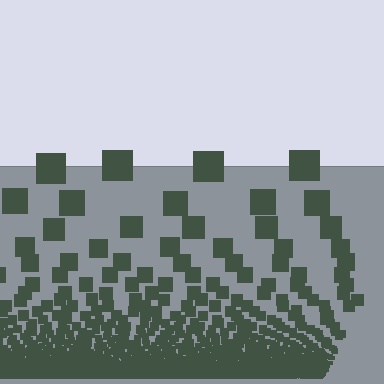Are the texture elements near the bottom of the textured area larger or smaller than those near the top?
Smaller. The gradient is inverted — elements near the bottom are smaller and denser.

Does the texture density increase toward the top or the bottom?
Density increases toward the bottom.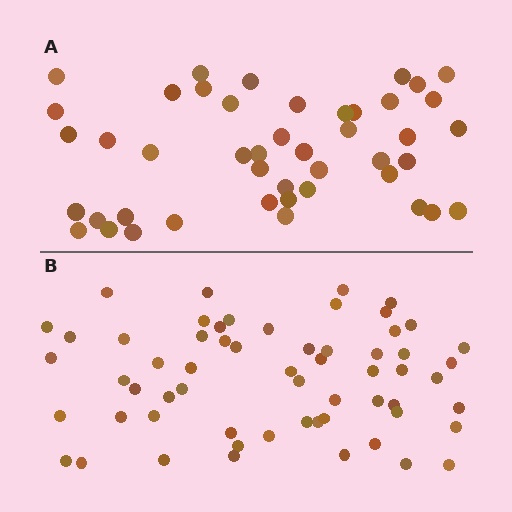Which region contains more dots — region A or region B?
Region B (the bottom region) has more dots.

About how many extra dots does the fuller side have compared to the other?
Region B has approximately 15 more dots than region A.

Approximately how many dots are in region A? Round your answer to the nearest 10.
About 40 dots. (The exact count is 45, which rounds to 40.)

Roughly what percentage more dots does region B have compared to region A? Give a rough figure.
About 35% more.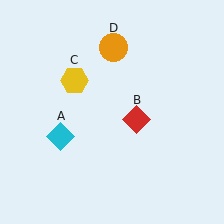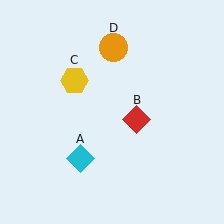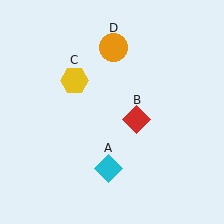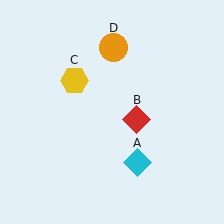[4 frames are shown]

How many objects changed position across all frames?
1 object changed position: cyan diamond (object A).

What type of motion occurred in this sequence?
The cyan diamond (object A) rotated counterclockwise around the center of the scene.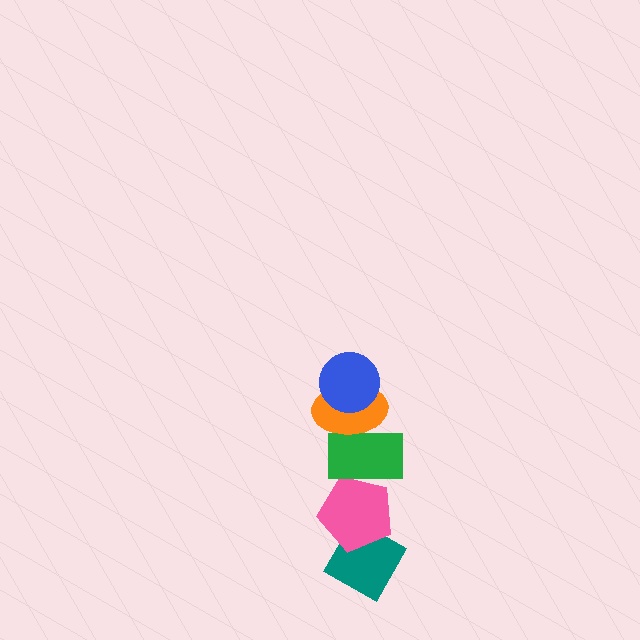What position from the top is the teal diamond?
The teal diamond is 5th from the top.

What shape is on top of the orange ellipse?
The blue circle is on top of the orange ellipse.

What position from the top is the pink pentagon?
The pink pentagon is 4th from the top.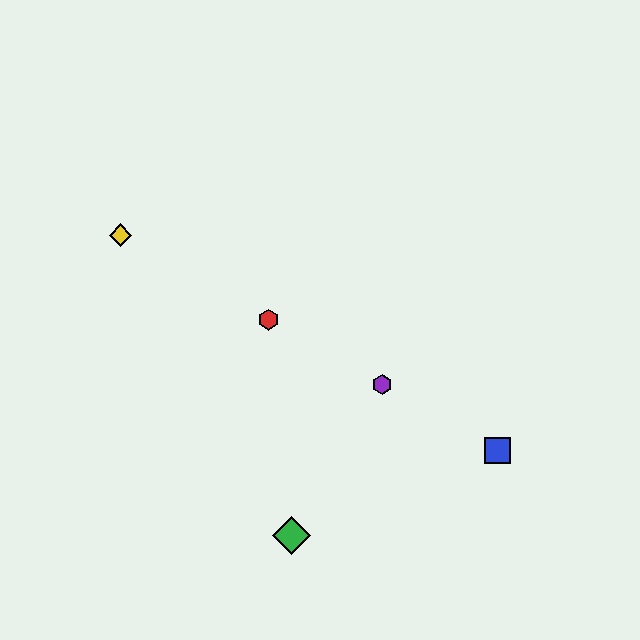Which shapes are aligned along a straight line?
The red hexagon, the blue square, the yellow diamond, the purple hexagon are aligned along a straight line.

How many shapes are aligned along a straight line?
4 shapes (the red hexagon, the blue square, the yellow diamond, the purple hexagon) are aligned along a straight line.